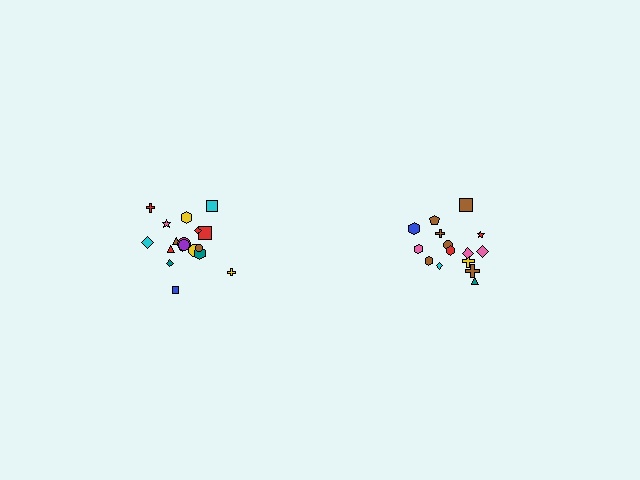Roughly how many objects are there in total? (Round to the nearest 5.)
Roughly 35 objects in total.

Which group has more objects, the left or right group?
The left group.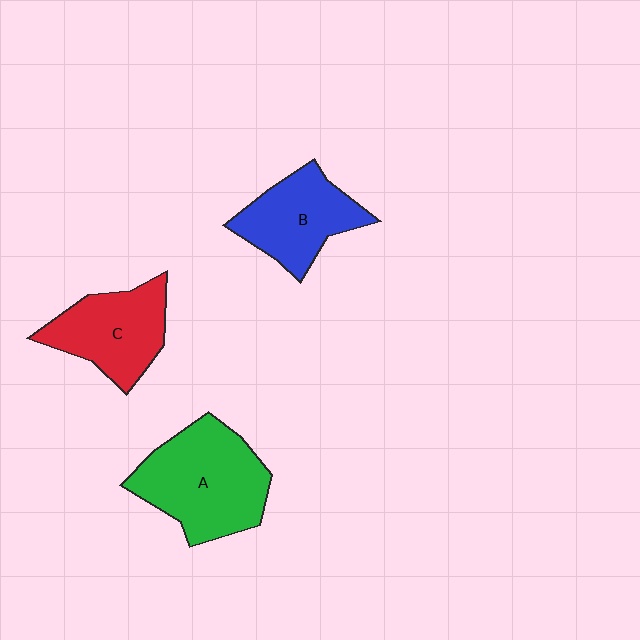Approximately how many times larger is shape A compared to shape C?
Approximately 1.4 times.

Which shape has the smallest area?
Shape B (blue).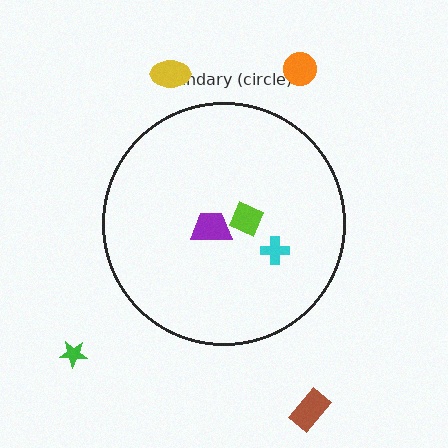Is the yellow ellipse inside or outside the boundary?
Outside.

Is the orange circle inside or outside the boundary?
Outside.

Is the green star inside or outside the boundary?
Outside.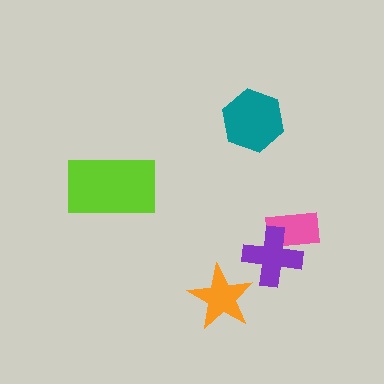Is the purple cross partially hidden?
No, no other shape covers it.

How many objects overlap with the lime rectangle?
0 objects overlap with the lime rectangle.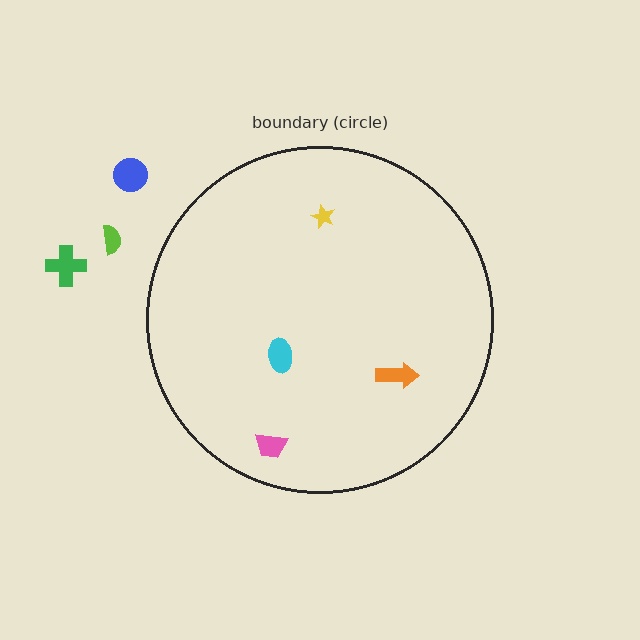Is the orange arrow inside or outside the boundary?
Inside.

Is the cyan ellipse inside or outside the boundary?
Inside.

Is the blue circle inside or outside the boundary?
Outside.